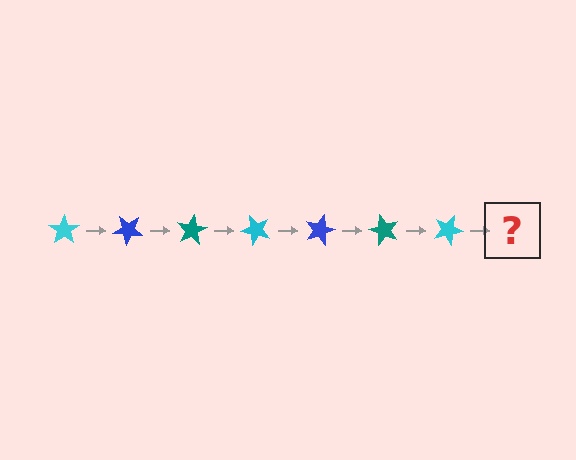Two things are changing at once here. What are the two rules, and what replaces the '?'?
The two rules are that it rotates 40 degrees each step and the color cycles through cyan, blue, and teal. The '?' should be a blue star, rotated 280 degrees from the start.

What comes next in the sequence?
The next element should be a blue star, rotated 280 degrees from the start.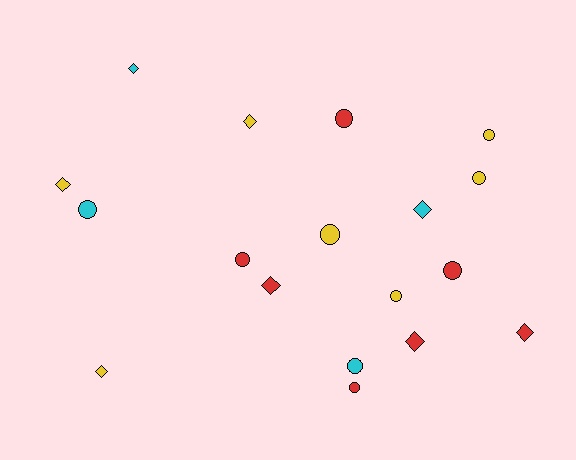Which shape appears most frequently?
Circle, with 10 objects.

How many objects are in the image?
There are 18 objects.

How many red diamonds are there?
There are 3 red diamonds.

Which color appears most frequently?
Yellow, with 7 objects.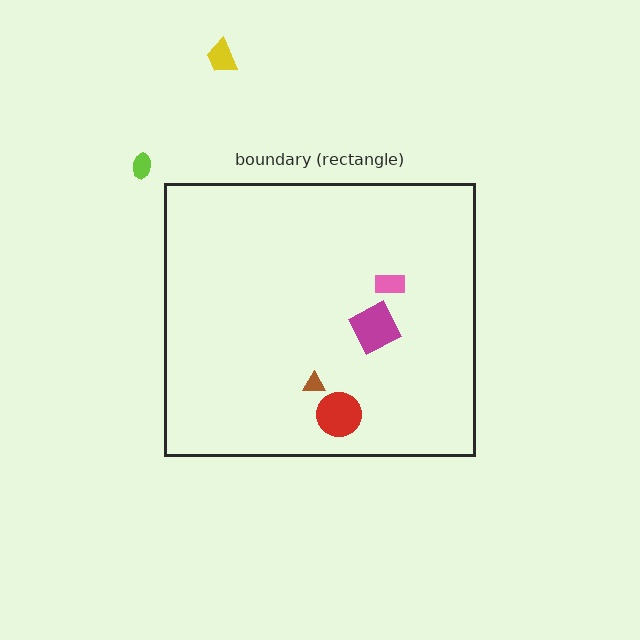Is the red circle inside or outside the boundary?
Inside.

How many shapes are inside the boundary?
4 inside, 2 outside.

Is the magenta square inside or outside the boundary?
Inside.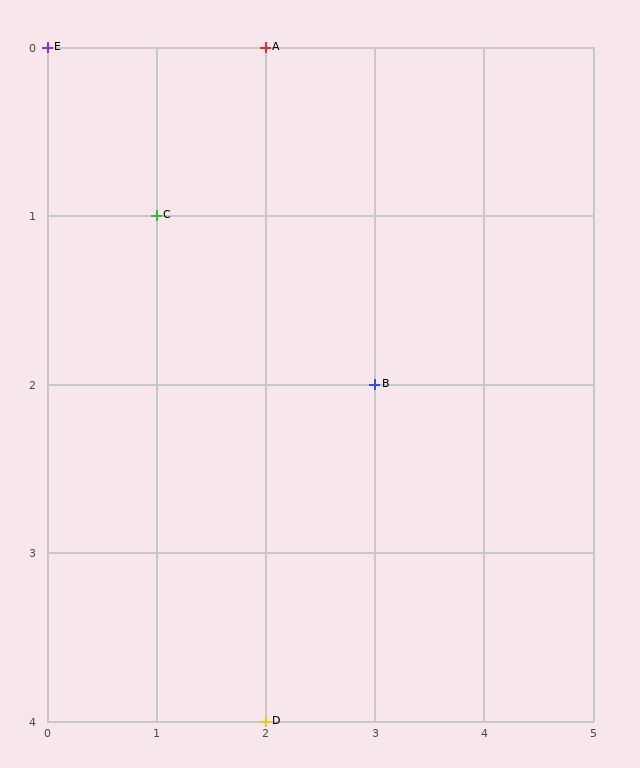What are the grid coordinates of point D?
Point D is at grid coordinates (2, 4).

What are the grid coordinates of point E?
Point E is at grid coordinates (0, 0).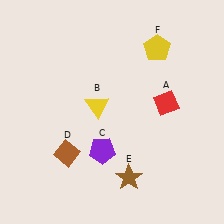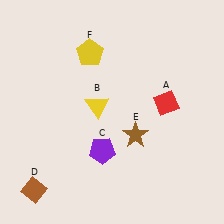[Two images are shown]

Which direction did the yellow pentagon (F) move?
The yellow pentagon (F) moved left.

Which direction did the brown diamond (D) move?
The brown diamond (D) moved down.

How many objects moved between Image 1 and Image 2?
3 objects moved between the two images.